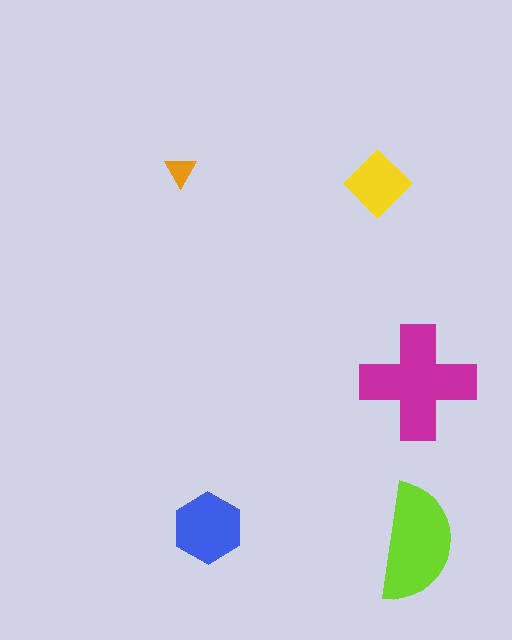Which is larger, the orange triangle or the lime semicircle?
The lime semicircle.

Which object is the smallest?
The orange triangle.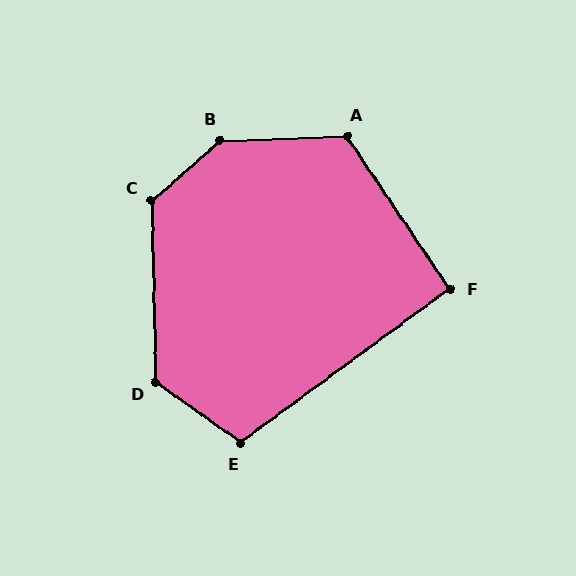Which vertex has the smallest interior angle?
F, at approximately 92 degrees.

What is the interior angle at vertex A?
Approximately 122 degrees (obtuse).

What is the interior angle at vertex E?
Approximately 108 degrees (obtuse).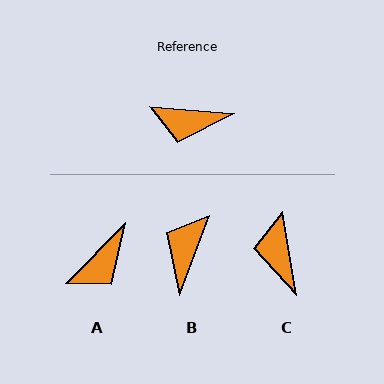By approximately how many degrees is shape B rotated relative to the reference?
Approximately 106 degrees clockwise.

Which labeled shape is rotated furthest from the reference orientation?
B, about 106 degrees away.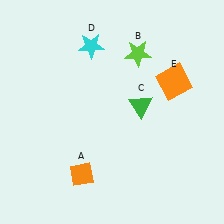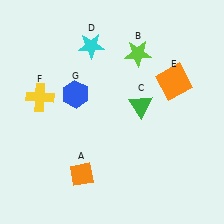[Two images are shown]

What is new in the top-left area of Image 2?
A yellow cross (F) was added in the top-left area of Image 2.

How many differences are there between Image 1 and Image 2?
There are 2 differences between the two images.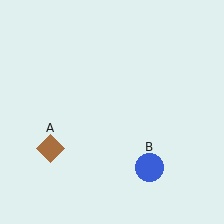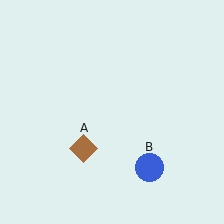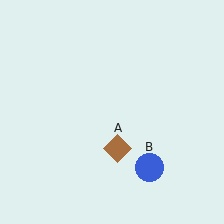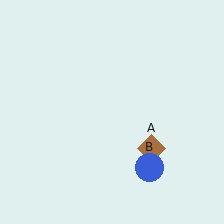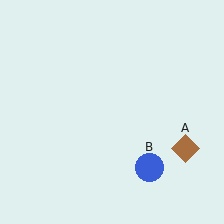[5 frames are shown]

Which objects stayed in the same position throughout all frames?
Blue circle (object B) remained stationary.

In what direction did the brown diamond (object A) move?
The brown diamond (object A) moved right.